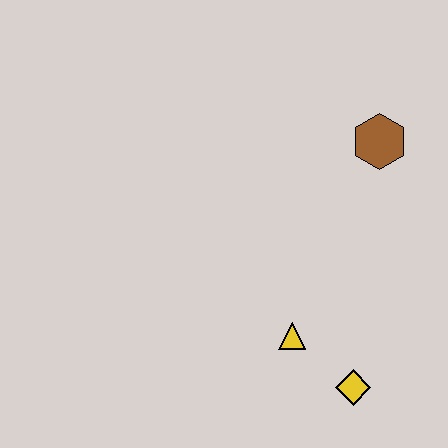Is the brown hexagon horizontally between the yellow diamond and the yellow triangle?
No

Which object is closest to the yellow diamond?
The yellow triangle is closest to the yellow diamond.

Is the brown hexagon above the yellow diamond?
Yes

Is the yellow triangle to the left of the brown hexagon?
Yes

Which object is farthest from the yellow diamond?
The brown hexagon is farthest from the yellow diamond.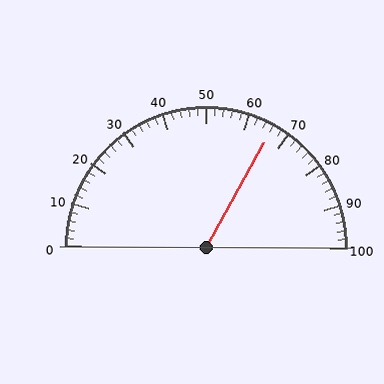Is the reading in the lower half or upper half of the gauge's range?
The reading is in the upper half of the range (0 to 100).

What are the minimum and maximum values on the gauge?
The gauge ranges from 0 to 100.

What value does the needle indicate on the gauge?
The needle indicates approximately 66.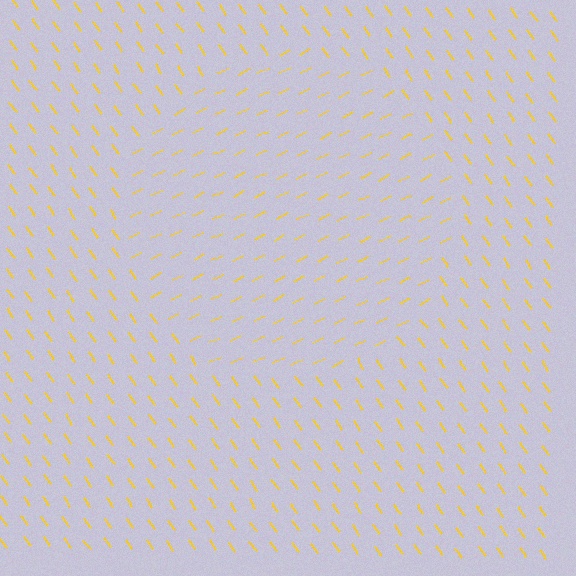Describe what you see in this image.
The image is filled with small yellow line segments. A circle region in the image has lines oriented differently from the surrounding lines, creating a visible texture boundary.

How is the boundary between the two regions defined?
The boundary is defined purely by a change in line orientation (approximately 80 degrees difference). All lines are the same color and thickness.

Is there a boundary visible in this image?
Yes, there is a texture boundary formed by a change in line orientation.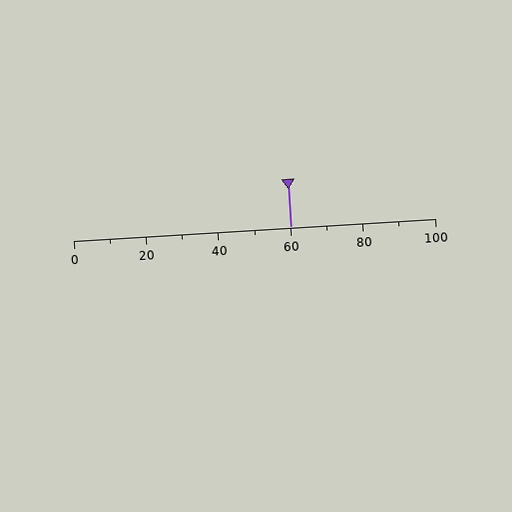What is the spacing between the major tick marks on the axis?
The major ticks are spaced 20 apart.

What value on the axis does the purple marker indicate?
The marker indicates approximately 60.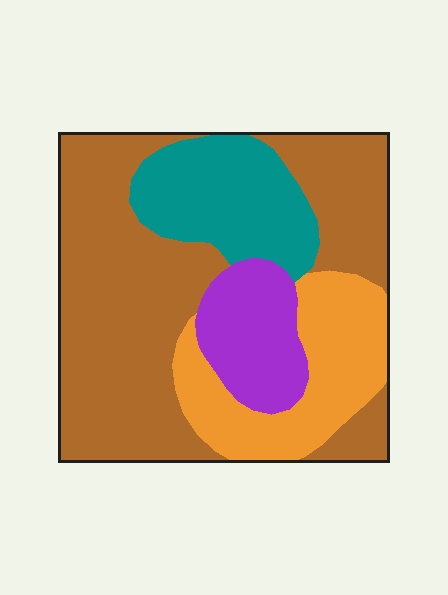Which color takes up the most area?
Brown, at roughly 50%.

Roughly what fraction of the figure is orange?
Orange covers roughly 20% of the figure.